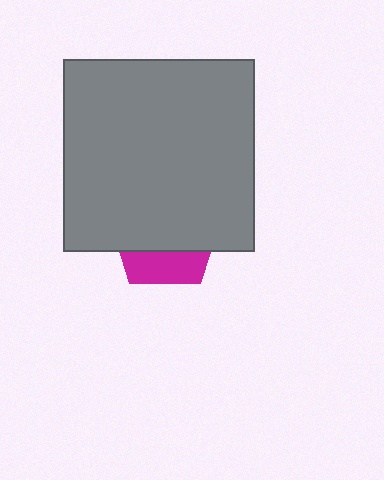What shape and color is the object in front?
The object in front is a gray square.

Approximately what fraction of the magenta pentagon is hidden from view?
Roughly 70% of the magenta pentagon is hidden behind the gray square.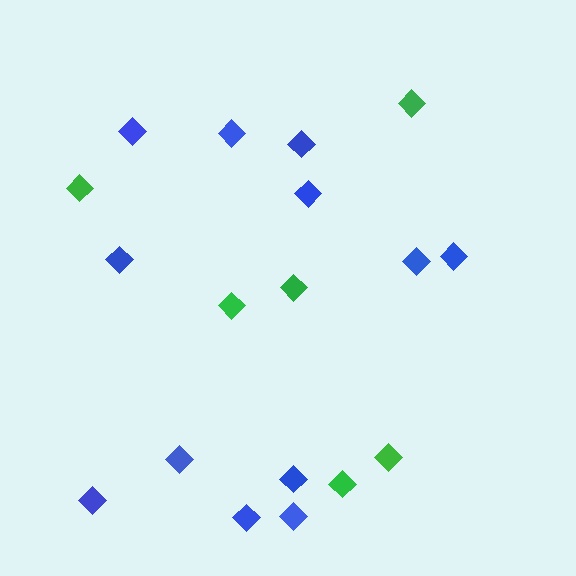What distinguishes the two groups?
There are 2 groups: one group of green diamonds (6) and one group of blue diamonds (12).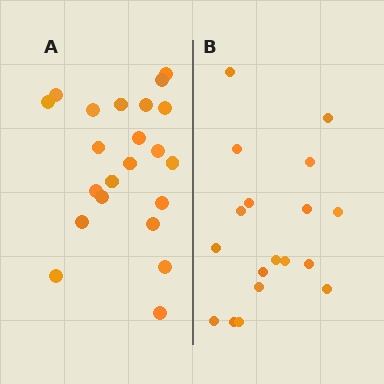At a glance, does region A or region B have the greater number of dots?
Region A (the left region) has more dots.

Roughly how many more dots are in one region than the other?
Region A has about 4 more dots than region B.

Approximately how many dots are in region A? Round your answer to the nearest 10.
About 20 dots. (The exact count is 22, which rounds to 20.)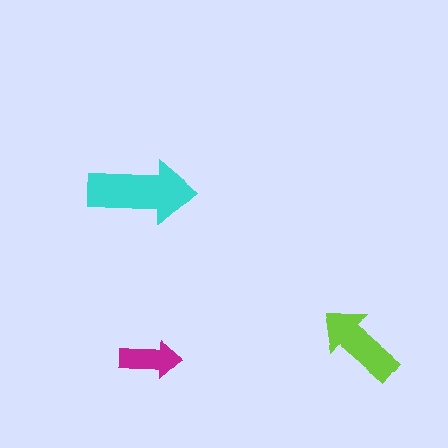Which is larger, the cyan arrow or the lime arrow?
The cyan one.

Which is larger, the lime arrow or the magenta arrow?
The lime one.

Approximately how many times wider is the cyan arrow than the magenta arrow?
About 1.5 times wider.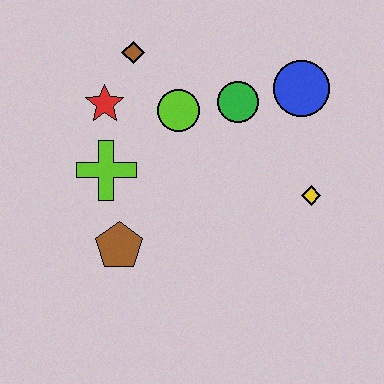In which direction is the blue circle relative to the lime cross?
The blue circle is to the right of the lime cross.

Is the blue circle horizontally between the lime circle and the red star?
No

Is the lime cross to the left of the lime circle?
Yes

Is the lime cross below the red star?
Yes